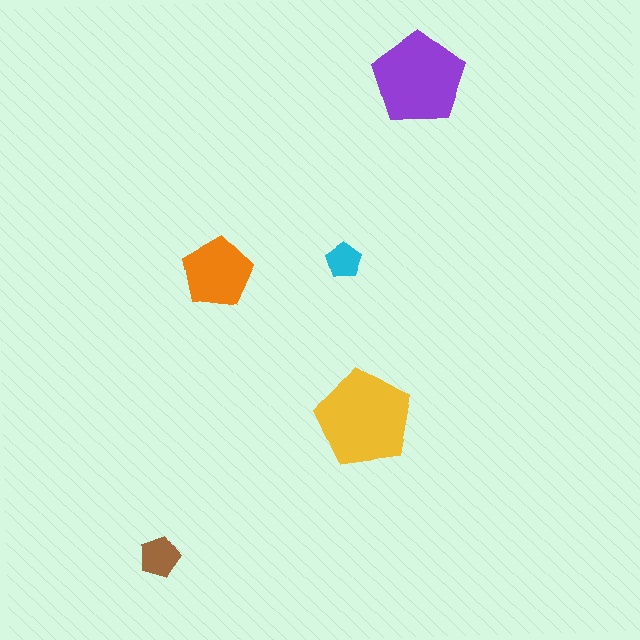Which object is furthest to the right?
The purple pentagon is rightmost.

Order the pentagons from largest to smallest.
the yellow one, the purple one, the orange one, the brown one, the cyan one.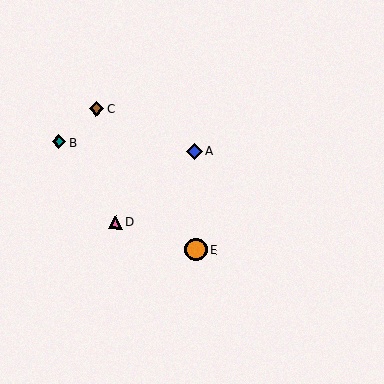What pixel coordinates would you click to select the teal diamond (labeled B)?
Click at (59, 142) to select the teal diamond B.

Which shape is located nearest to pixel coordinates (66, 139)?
The teal diamond (labeled B) at (59, 142) is nearest to that location.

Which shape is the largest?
The orange circle (labeled E) is the largest.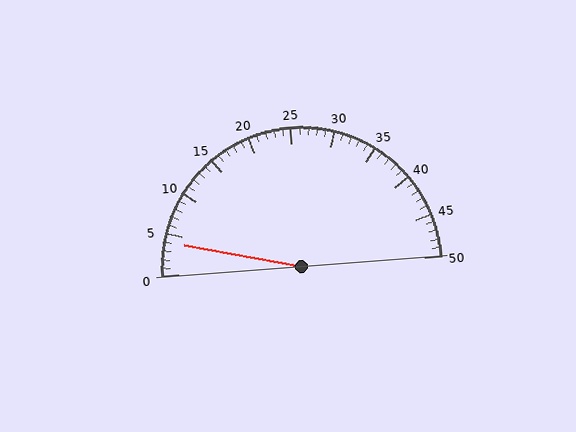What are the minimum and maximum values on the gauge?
The gauge ranges from 0 to 50.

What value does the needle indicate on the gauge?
The needle indicates approximately 4.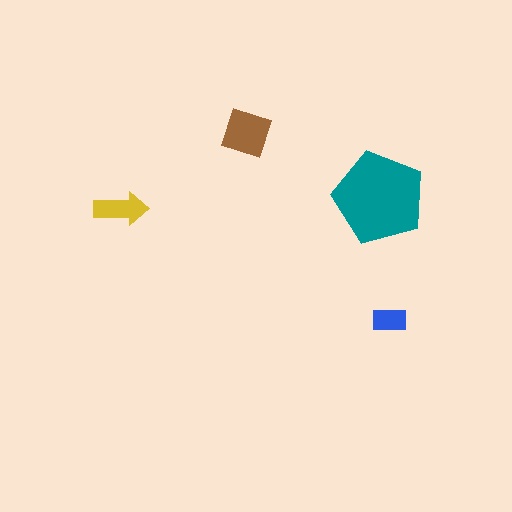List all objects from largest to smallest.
The teal pentagon, the brown square, the yellow arrow, the blue rectangle.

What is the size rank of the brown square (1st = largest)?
2nd.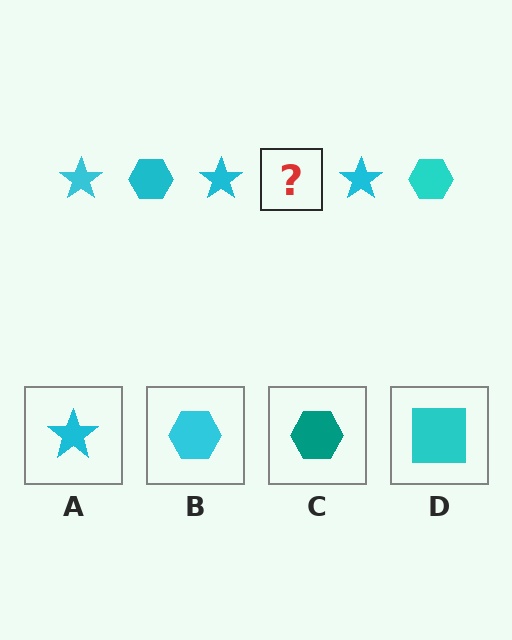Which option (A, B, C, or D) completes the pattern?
B.